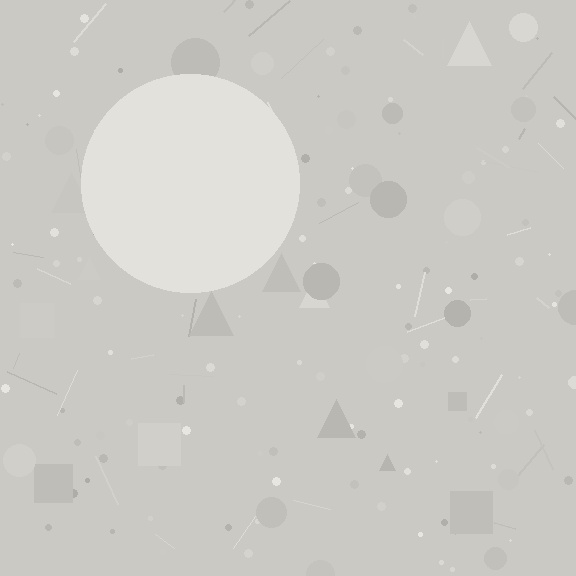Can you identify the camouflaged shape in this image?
The camouflaged shape is a circle.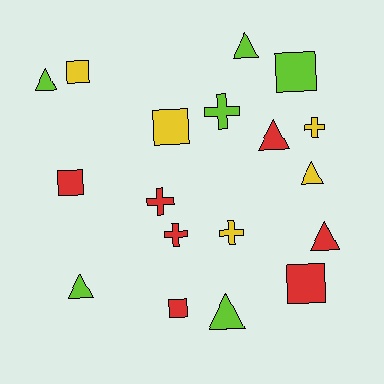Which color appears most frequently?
Red, with 7 objects.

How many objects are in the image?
There are 18 objects.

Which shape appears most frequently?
Triangle, with 7 objects.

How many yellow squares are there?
There are 2 yellow squares.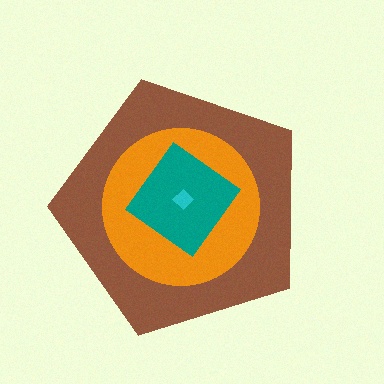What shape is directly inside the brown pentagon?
The orange circle.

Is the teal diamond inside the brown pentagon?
Yes.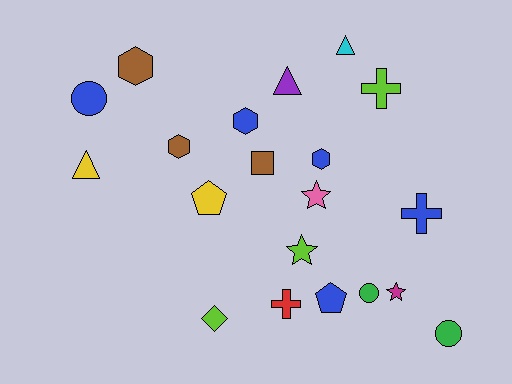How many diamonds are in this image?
There is 1 diamond.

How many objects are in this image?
There are 20 objects.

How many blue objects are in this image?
There are 5 blue objects.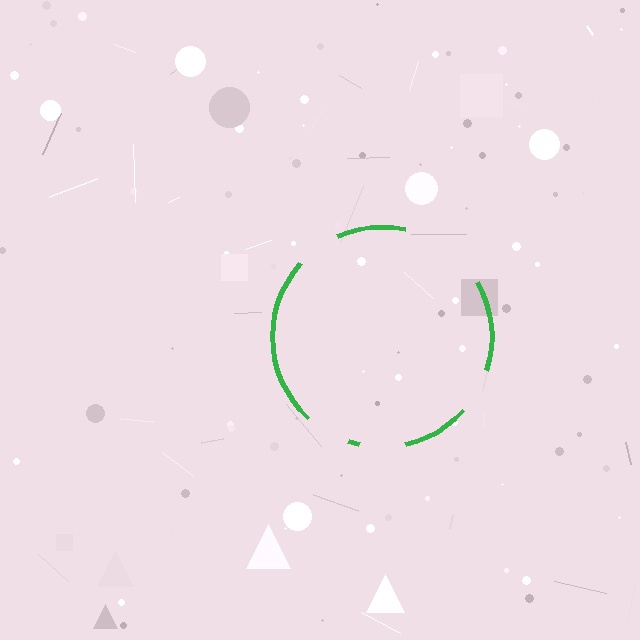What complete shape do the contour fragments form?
The contour fragments form a circle.